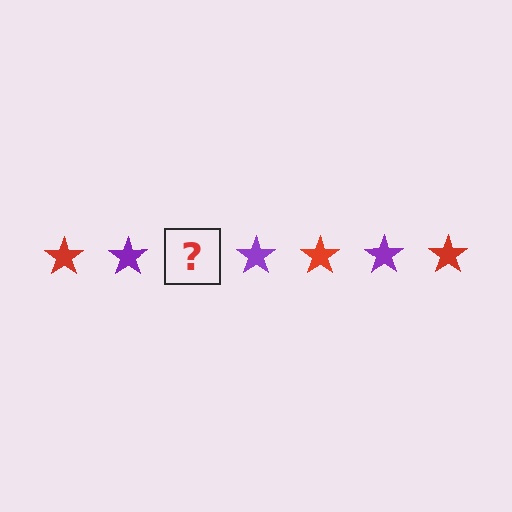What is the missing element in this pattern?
The missing element is a red star.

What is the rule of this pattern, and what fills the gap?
The rule is that the pattern cycles through red, purple stars. The gap should be filled with a red star.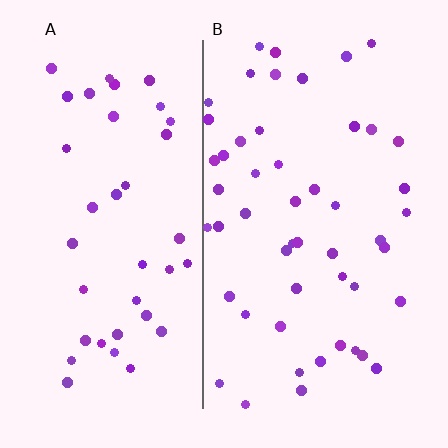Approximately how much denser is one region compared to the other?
Approximately 1.3× — region B over region A.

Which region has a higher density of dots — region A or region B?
B (the right).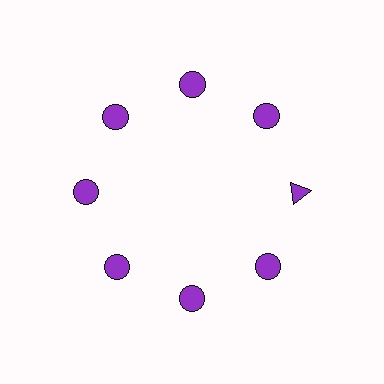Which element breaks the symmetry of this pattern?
The purple triangle at roughly the 3 o'clock position breaks the symmetry. All other shapes are purple circles.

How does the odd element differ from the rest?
It has a different shape: triangle instead of circle.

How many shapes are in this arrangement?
There are 8 shapes arranged in a ring pattern.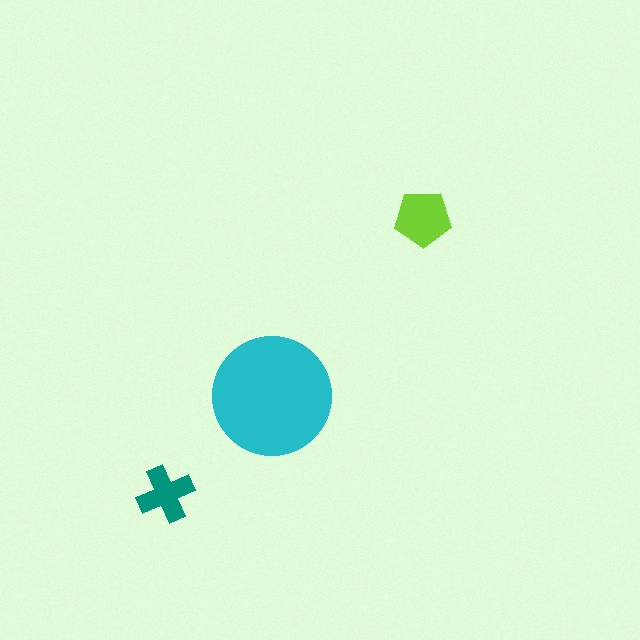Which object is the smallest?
The teal cross.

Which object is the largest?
The cyan circle.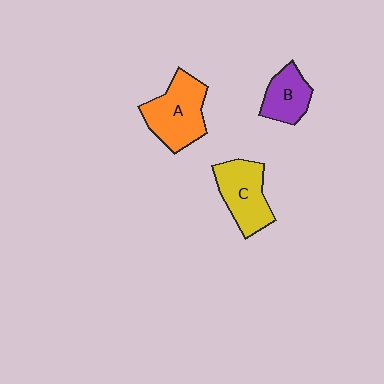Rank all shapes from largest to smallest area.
From largest to smallest: A (orange), C (yellow), B (purple).